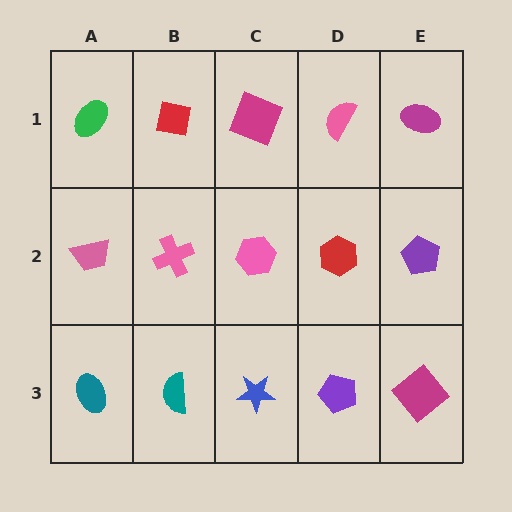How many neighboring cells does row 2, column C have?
4.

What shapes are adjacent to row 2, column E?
A magenta ellipse (row 1, column E), a magenta diamond (row 3, column E), a red hexagon (row 2, column D).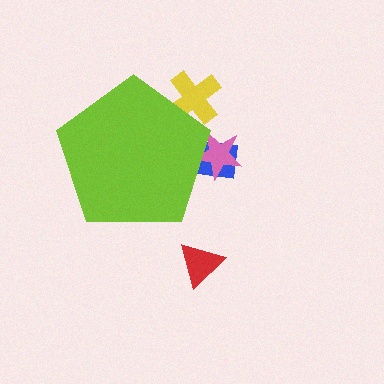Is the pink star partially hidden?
Yes, the pink star is partially hidden behind the lime pentagon.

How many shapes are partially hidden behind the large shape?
3 shapes are partially hidden.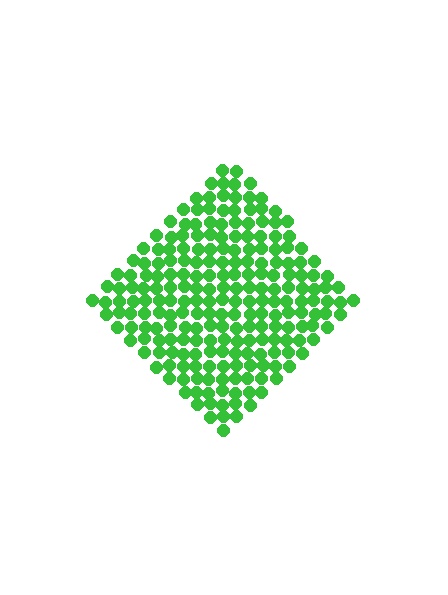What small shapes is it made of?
It is made of small circles.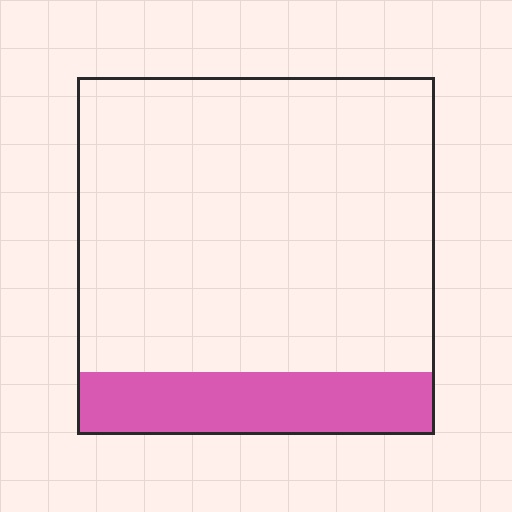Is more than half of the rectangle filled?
No.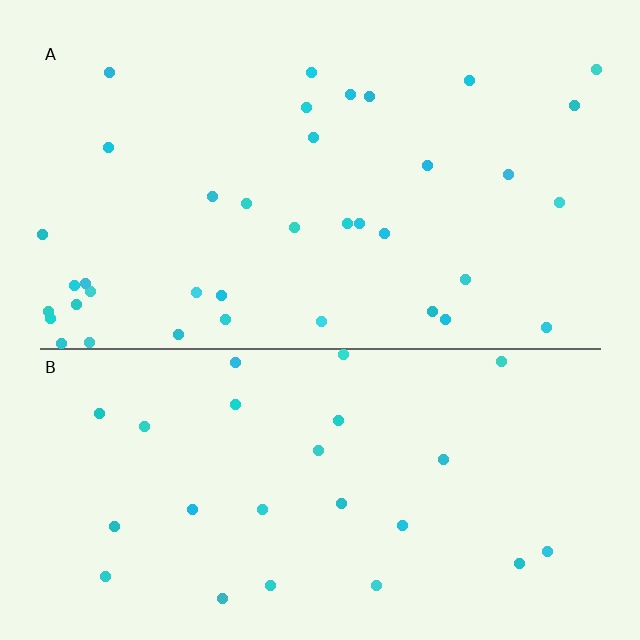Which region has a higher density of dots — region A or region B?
A (the top).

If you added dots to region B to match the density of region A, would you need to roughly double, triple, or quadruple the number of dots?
Approximately double.